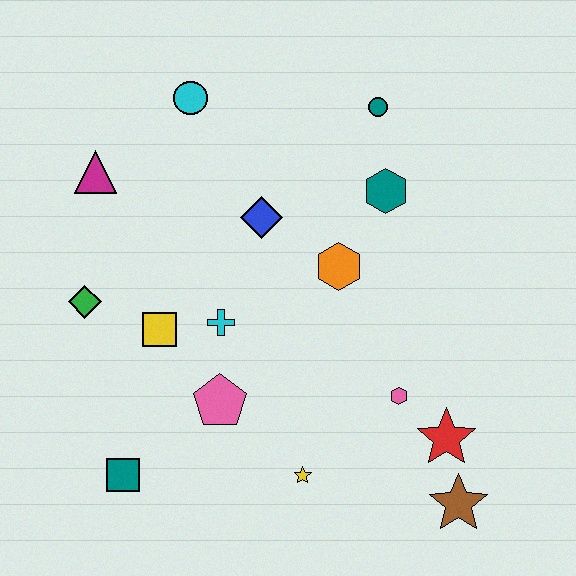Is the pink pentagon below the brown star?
No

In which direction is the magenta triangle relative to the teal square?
The magenta triangle is above the teal square.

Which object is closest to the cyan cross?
The yellow square is closest to the cyan cross.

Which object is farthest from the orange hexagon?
The teal square is farthest from the orange hexagon.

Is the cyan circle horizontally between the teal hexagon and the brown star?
No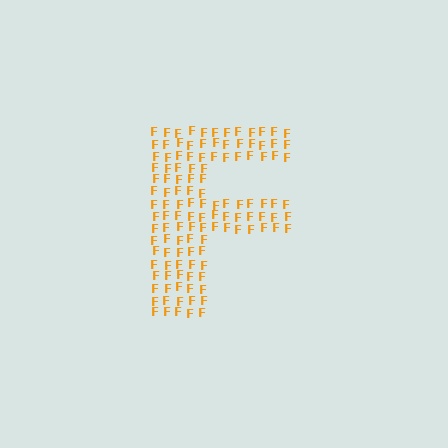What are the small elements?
The small elements are letter F's.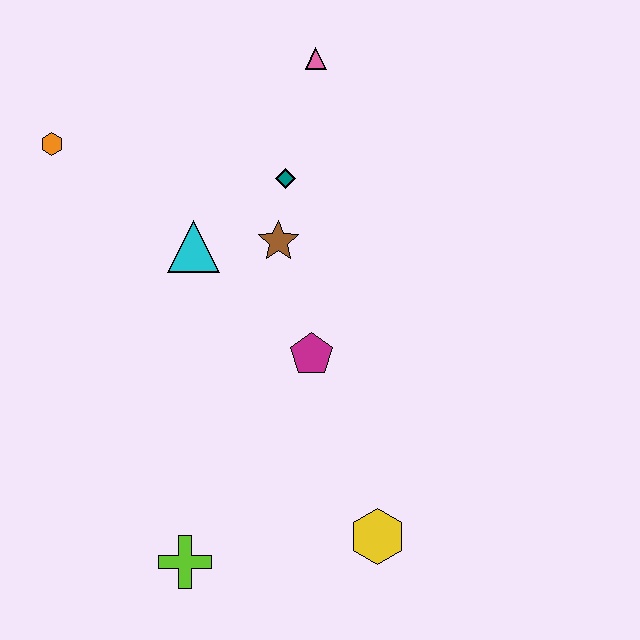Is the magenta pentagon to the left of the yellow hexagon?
Yes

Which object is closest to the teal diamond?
The brown star is closest to the teal diamond.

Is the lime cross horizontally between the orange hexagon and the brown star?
Yes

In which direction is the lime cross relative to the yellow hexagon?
The lime cross is to the left of the yellow hexagon.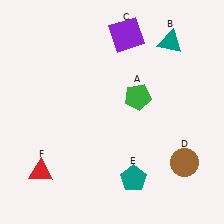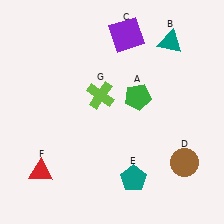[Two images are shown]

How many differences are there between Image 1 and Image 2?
There is 1 difference between the two images.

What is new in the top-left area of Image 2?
A lime cross (G) was added in the top-left area of Image 2.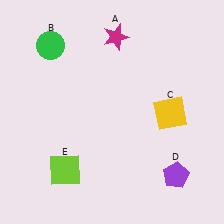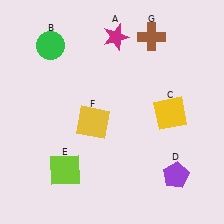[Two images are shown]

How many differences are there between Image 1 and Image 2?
There are 2 differences between the two images.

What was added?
A yellow square (F), a brown cross (G) were added in Image 2.